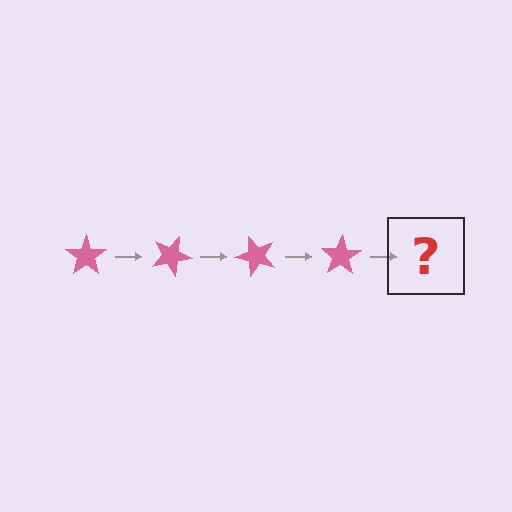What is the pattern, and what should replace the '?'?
The pattern is that the star rotates 25 degrees each step. The '?' should be a pink star rotated 100 degrees.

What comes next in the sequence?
The next element should be a pink star rotated 100 degrees.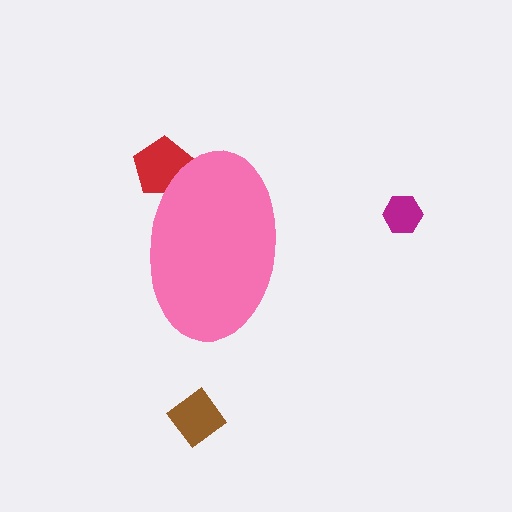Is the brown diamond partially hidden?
No, the brown diamond is fully visible.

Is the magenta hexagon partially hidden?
No, the magenta hexagon is fully visible.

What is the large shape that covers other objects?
A pink ellipse.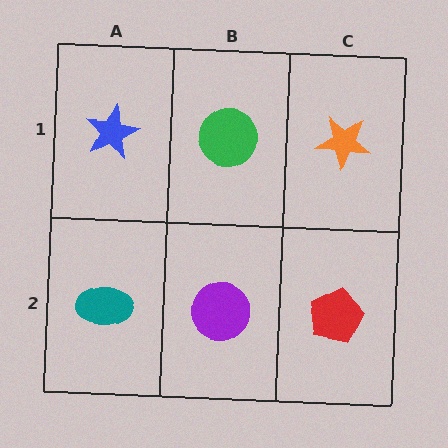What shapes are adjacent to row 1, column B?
A purple circle (row 2, column B), a blue star (row 1, column A), an orange star (row 1, column C).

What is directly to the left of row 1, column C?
A green circle.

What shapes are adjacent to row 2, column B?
A green circle (row 1, column B), a teal ellipse (row 2, column A), a red pentagon (row 2, column C).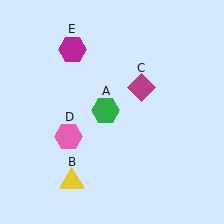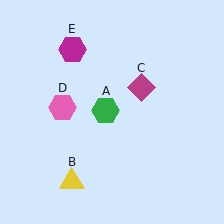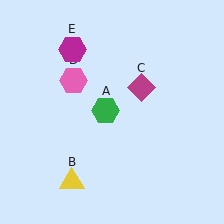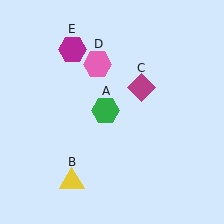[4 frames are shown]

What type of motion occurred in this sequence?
The pink hexagon (object D) rotated clockwise around the center of the scene.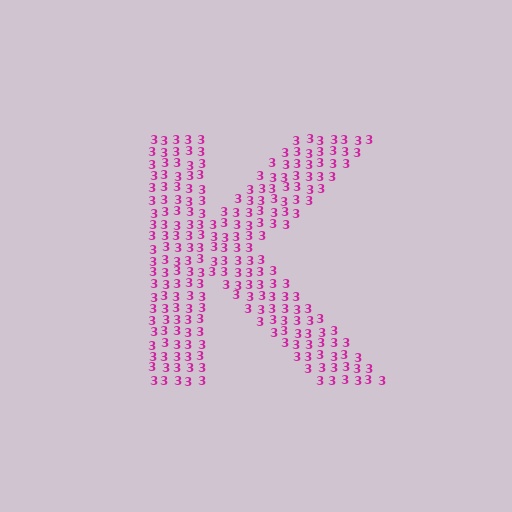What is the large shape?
The large shape is the letter K.